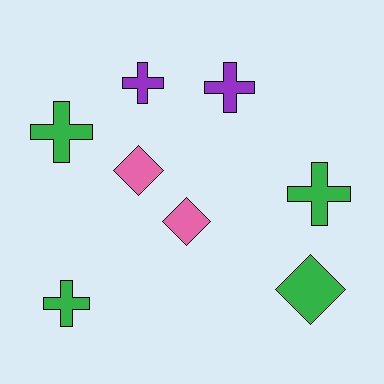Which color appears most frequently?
Green, with 4 objects.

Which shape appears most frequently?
Cross, with 5 objects.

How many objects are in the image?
There are 8 objects.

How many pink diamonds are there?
There are 2 pink diamonds.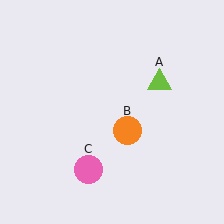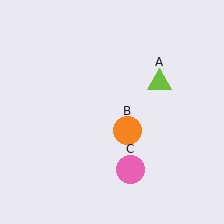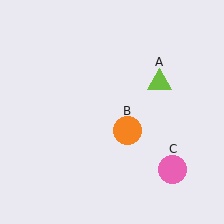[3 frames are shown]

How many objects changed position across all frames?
1 object changed position: pink circle (object C).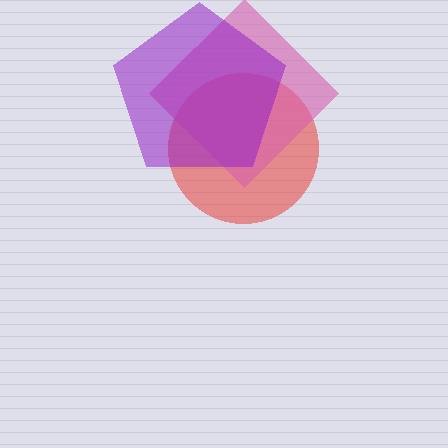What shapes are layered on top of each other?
The layered shapes are: a red circle, a pink diamond, a purple pentagon.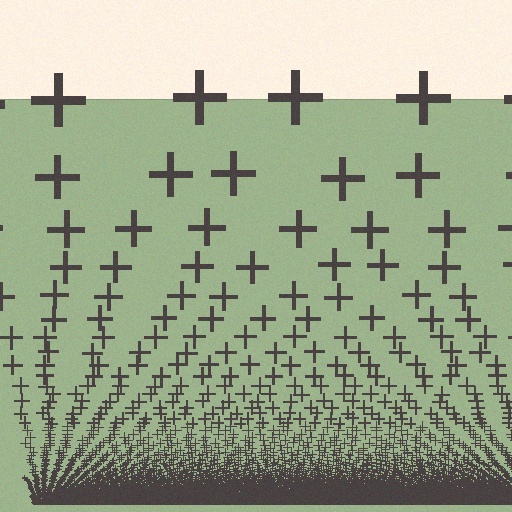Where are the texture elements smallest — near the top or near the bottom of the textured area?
Near the bottom.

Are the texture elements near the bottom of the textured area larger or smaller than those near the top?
Smaller. The gradient is inverted — elements near the bottom are smaller and denser.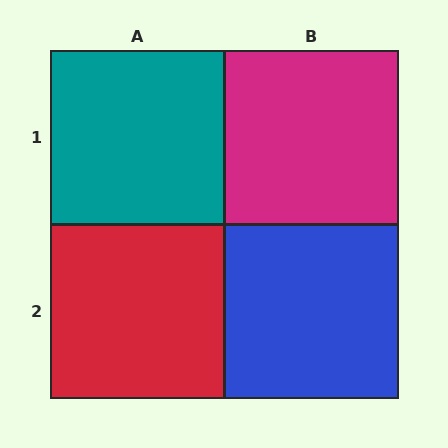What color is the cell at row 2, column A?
Red.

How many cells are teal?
1 cell is teal.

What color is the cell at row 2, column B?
Blue.